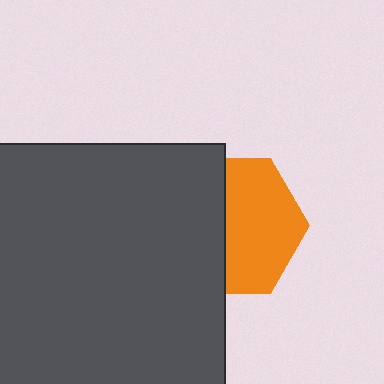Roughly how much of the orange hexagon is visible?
About half of it is visible (roughly 55%).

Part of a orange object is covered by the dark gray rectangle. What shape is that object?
It is a hexagon.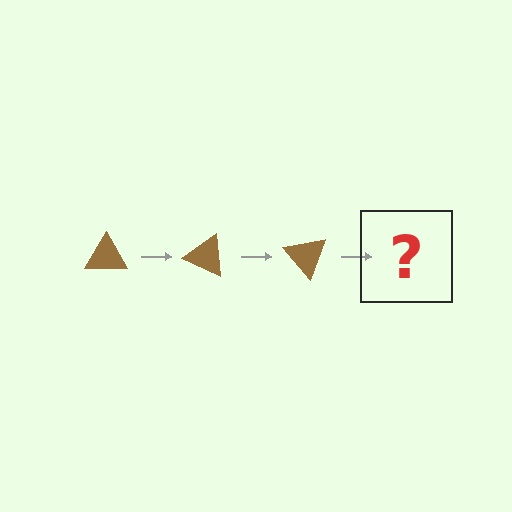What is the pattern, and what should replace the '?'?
The pattern is that the triangle rotates 25 degrees each step. The '?' should be a brown triangle rotated 75 degrees.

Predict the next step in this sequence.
The next step is a brown triangle rotated 75 degrees.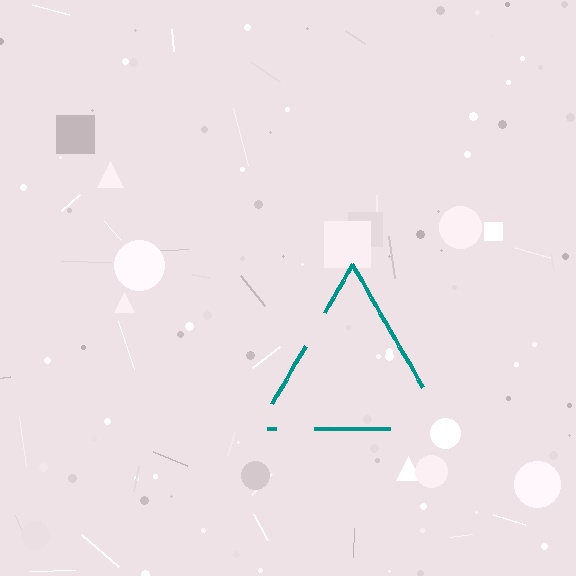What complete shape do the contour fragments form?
The contour fragments form a triangle.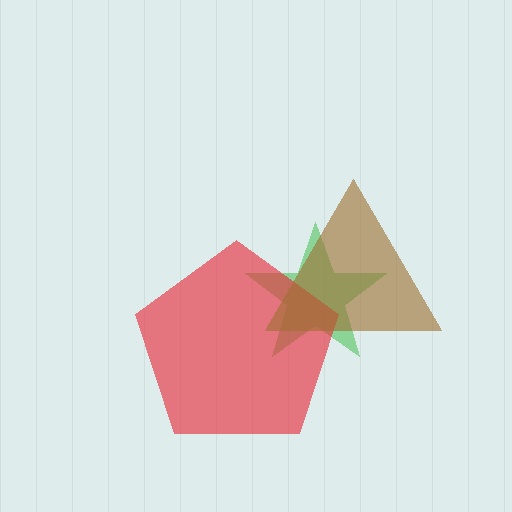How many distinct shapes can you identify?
There are 3 distinct shapes: a green star, a red pentagon, a brown triangle.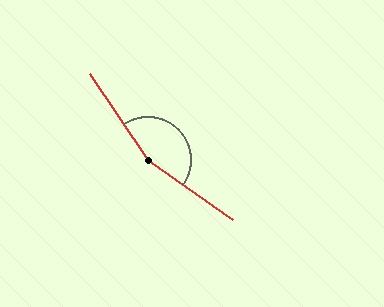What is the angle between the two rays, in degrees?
Approximately 159 degrees.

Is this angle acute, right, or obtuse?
It is obtuse.